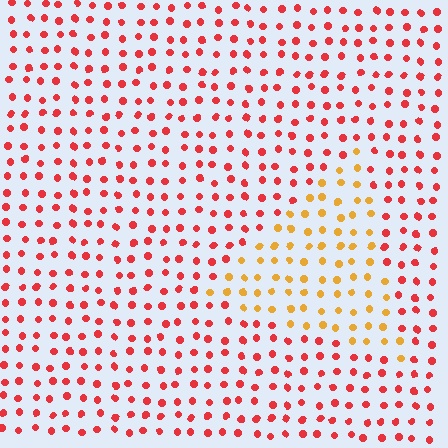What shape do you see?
I see a triangle.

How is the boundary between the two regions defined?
The boundary is defined purely by a slight shift in hue (about 42 degrees). Spacing, size, and orientation are identical on both sides.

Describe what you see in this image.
The image is filled with small red elements in a uniform arrangement. A triangle-shaped region is visible where the elements are tinted to a slightly different hue, forming a subtle color boundary.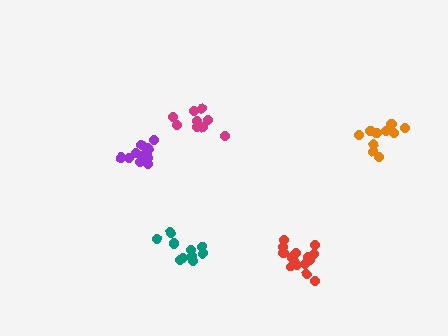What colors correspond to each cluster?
The clusters are colored: red, magenta, teal, orange, purple.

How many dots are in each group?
Group 1: 15 dots, Group 2: 9 dots, Group 3: 10 dots, Group 4: 10 dots, Group 5: 12 dots (56 total).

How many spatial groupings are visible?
There are 5 spatial groupings.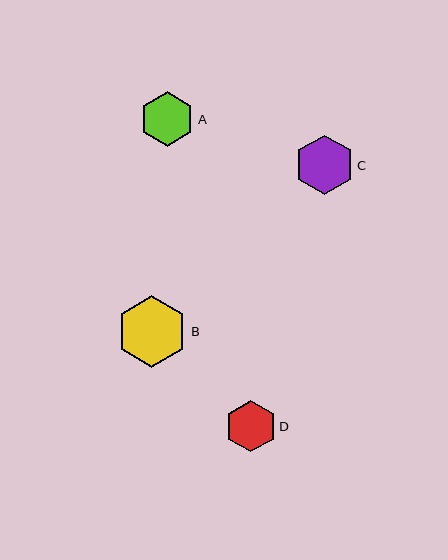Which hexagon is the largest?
Hexagon B is the largest with a size of approximately 72 pixels.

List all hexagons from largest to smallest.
From largest to smallest: B, C, A, D.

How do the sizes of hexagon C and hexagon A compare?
Hexagon C and hexagon A are approximately the same size.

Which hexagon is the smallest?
Hexagon D is the smallest with a size of approximately 51 pixels.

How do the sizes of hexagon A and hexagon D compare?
Hexagon A and hexagon D are approximately the same size.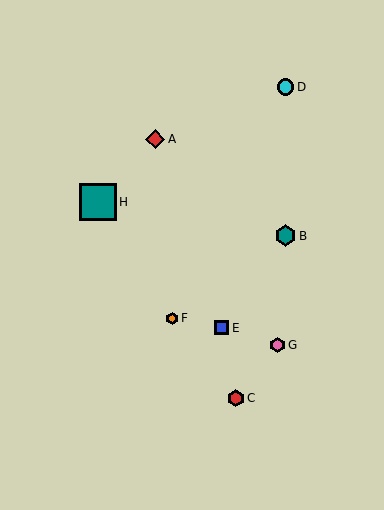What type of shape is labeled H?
Shape H is a teal square.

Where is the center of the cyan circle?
The center of the cyan circle is at (285, 87).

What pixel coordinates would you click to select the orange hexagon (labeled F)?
Click at (172, 318) to select the orange hexagon F.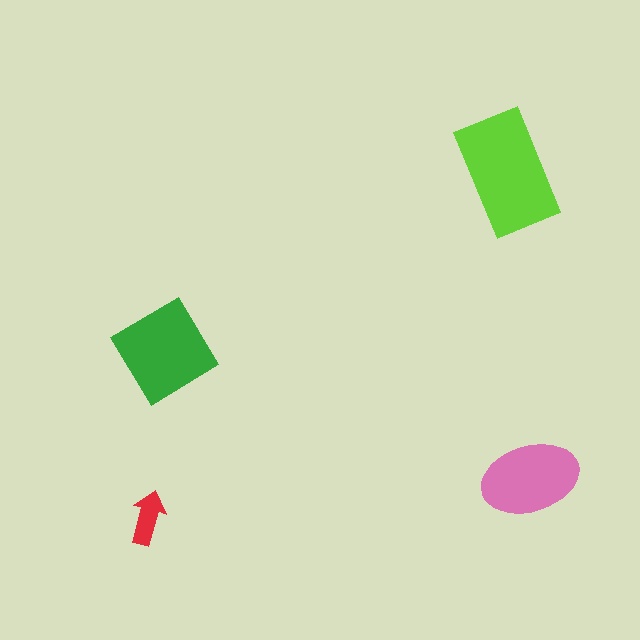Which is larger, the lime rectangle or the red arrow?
The lime rectangle.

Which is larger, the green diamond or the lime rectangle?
The lime rectangle.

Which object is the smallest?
The red arrow.